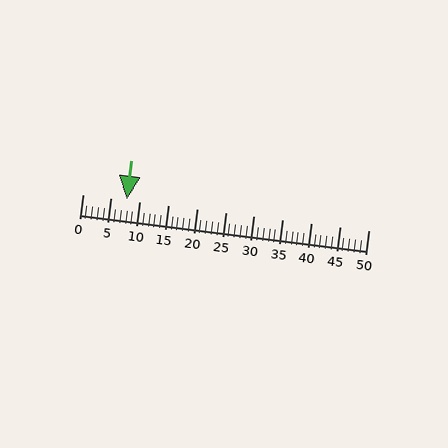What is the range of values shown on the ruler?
The ruler shows values from 0 to 50.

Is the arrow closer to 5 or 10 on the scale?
The arrow is closer to 10.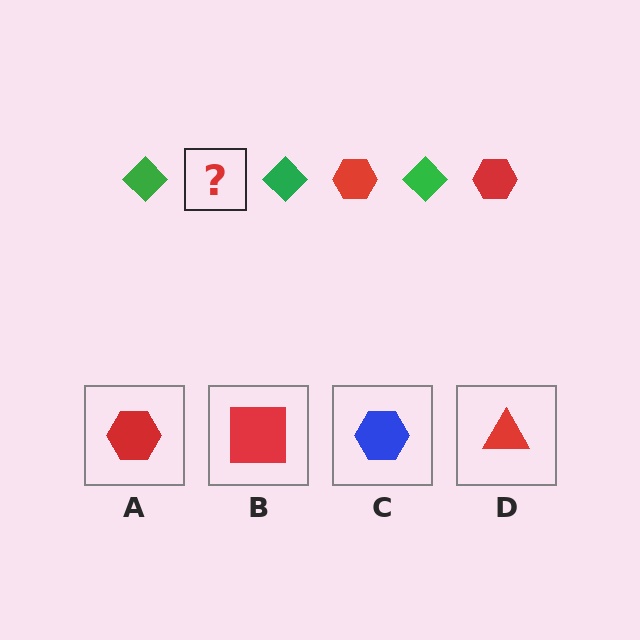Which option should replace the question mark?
Option A.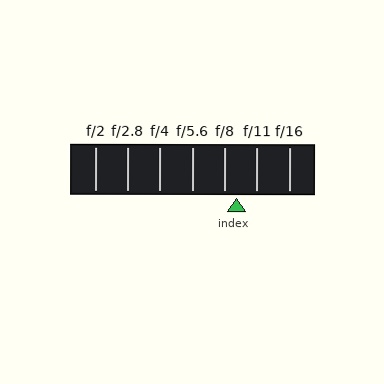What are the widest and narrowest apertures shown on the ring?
The widest aperture shown is f/2 and the narrowest is f/16.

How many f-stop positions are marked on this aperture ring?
There are 7 f-stop positions marked.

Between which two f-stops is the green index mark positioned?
The index mark is between f/8 and f/11.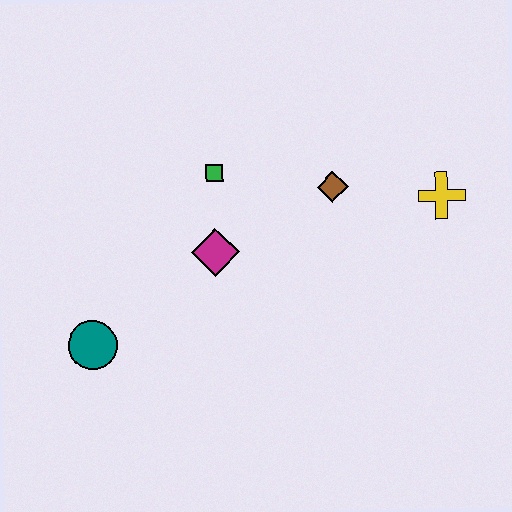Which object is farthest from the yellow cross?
The teal circle is farthest from the yellow cross.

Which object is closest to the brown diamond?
The yellow cross is closest to the brown diamond.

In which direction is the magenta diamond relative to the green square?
The magenta diamond is below the green square.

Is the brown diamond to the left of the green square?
No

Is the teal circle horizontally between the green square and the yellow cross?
No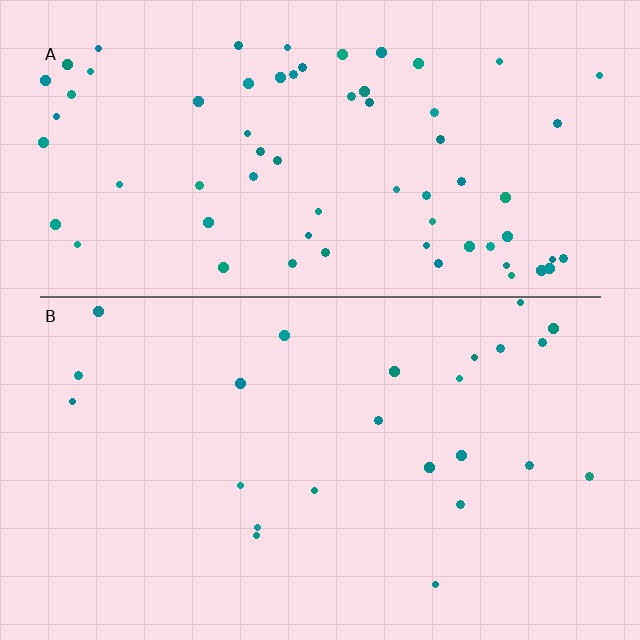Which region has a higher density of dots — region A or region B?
A (the top).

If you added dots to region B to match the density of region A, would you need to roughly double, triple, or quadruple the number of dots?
Approximately triple.